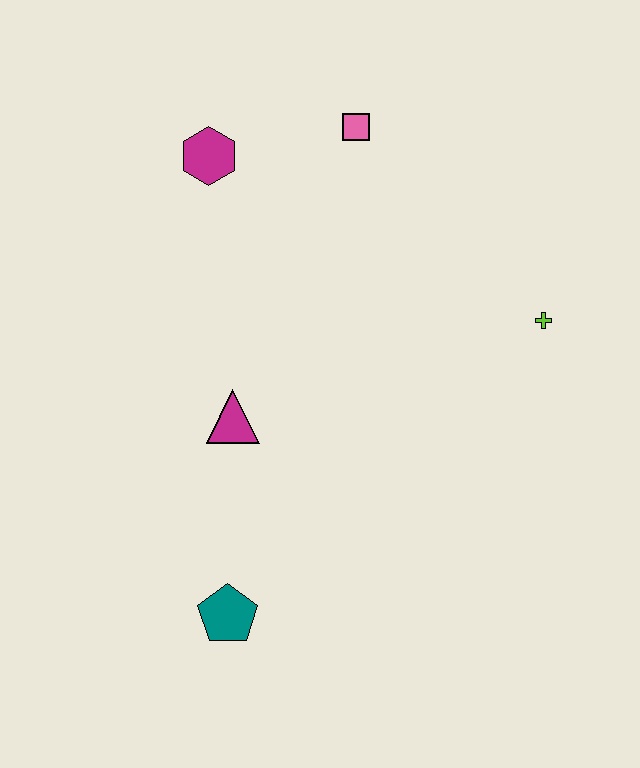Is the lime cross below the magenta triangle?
No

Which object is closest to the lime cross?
The pink square is closest to the lime cross.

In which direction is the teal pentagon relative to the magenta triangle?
The teal pentagon is below the magenta triangle.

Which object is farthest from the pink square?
The teal pentagon is farthest from the pink square.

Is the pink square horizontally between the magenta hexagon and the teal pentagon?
No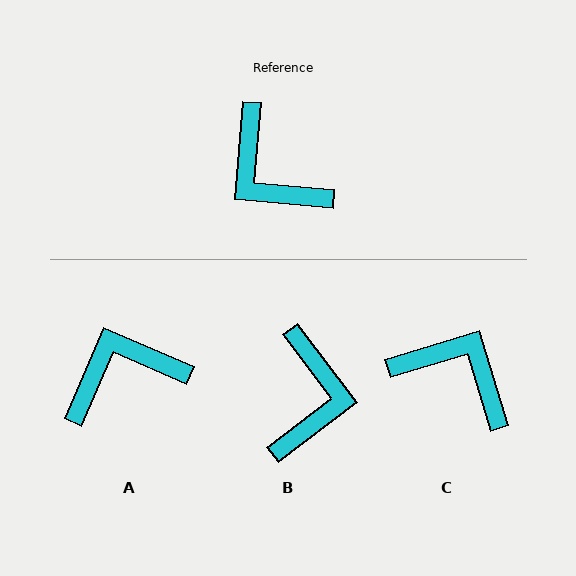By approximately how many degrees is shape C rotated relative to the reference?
Approximately 158 degrees clockwise.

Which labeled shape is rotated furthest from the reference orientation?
C, about 158 degrees away.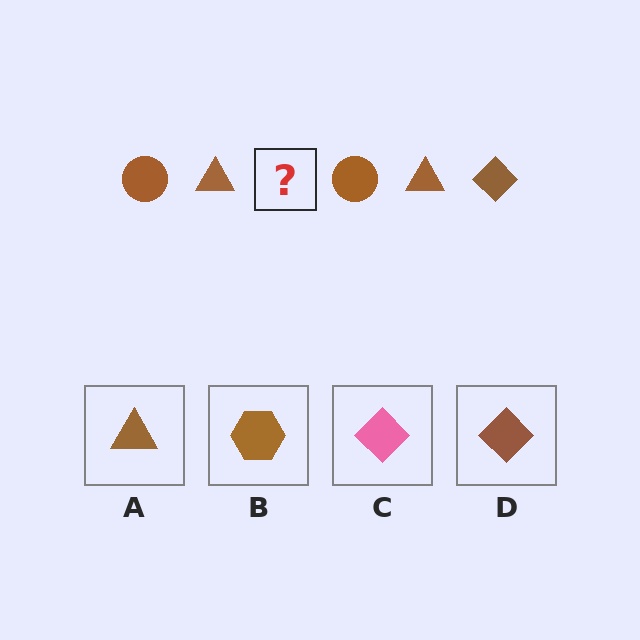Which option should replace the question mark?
Option D.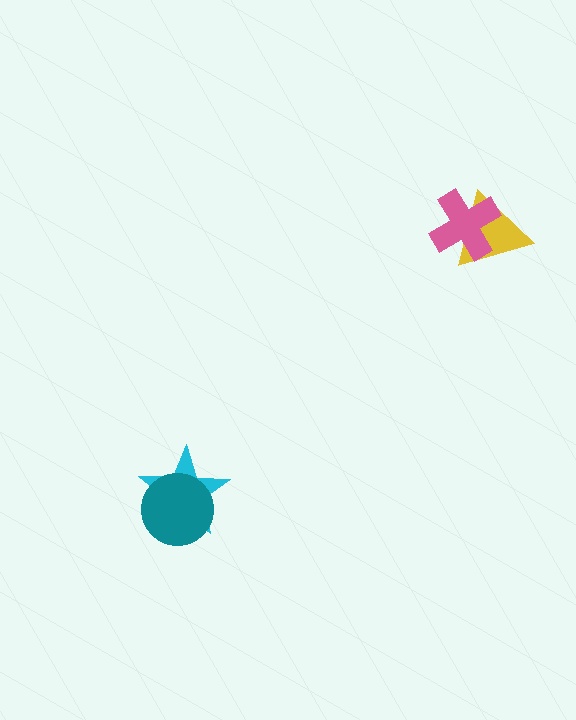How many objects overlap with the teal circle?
1 object overlaps with the teal circle.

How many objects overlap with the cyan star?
1 object overlaps with the cyan star.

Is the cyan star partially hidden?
Yes, it is partially covered by another shape.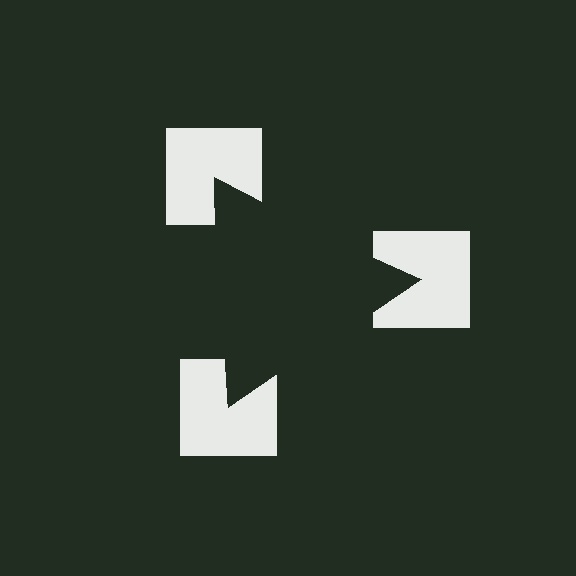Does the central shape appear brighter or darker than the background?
It typically appears slightly darker than the background, even though no actual brightness change is drawn.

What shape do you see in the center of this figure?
An illusory triangle — its edges are inferred from the aligned wedge cuts in the notched squares, not physically drawn.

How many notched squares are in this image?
There are 3 — one at each vertex of the illusory triangle.